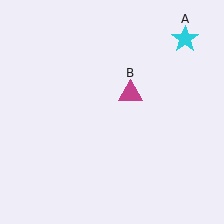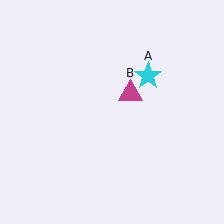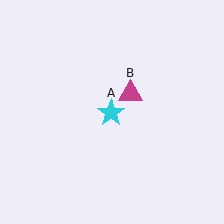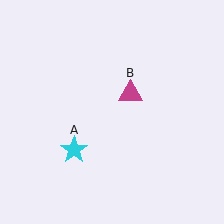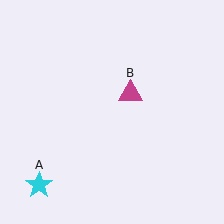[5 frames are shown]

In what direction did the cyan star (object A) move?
The cyan star (object A) moved down and to the left.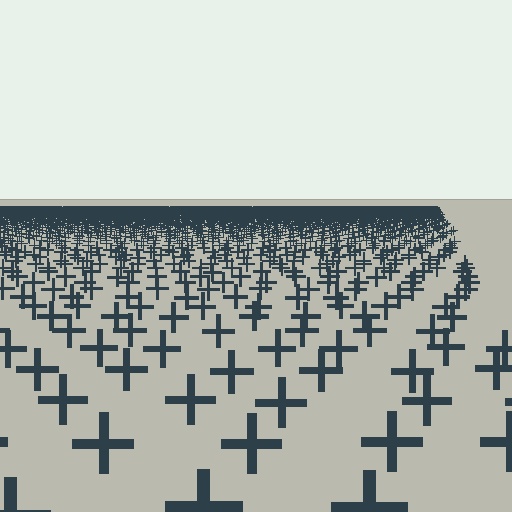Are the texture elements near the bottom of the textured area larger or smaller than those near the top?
Larger. Near the bottom, elements are closer to the viewer and appear at a bigger on-screen size.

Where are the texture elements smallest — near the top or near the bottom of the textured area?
Near the top.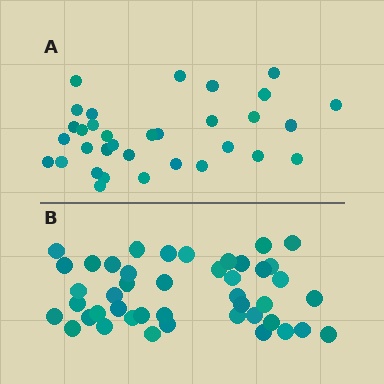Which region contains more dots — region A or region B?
Region B (the bottom region) has more dots.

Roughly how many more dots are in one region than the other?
Region B has roughly 12 or so more dots than region A.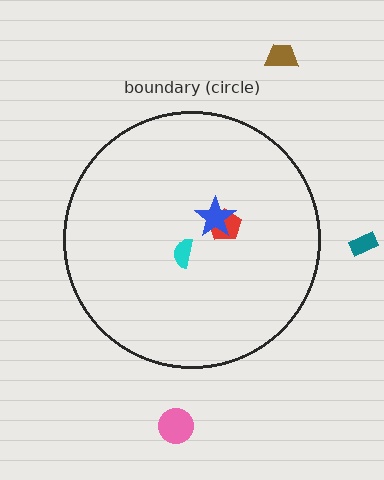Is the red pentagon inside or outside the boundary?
Inside.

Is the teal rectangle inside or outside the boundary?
Outside.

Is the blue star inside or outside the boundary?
Inside.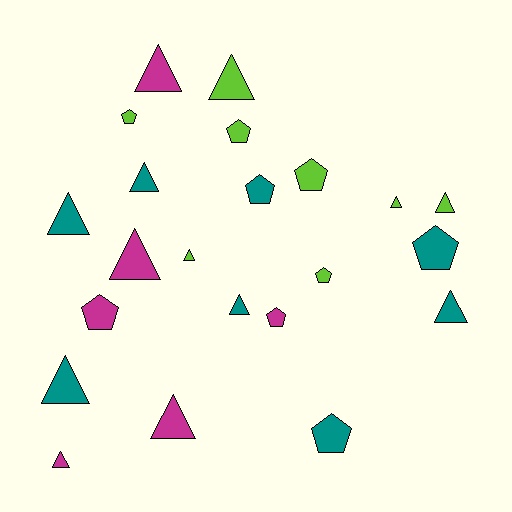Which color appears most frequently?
Teal, with 8 objects.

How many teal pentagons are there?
There are 3 teal pentagons.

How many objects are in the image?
There are 22 objects.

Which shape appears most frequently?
Triangle, with 13 objects.